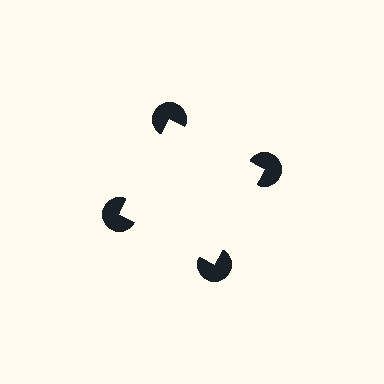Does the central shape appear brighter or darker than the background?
It typically appears slightly brighter than the background, even though no actual brightness change is drawn.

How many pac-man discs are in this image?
There are 4 — one at each vertex of the illusory square.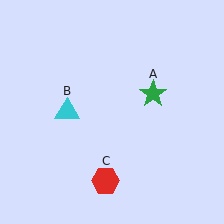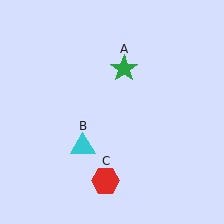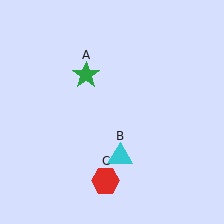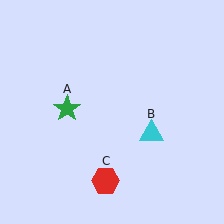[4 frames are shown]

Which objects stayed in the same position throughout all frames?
Red hexagon (object C) remained stationary.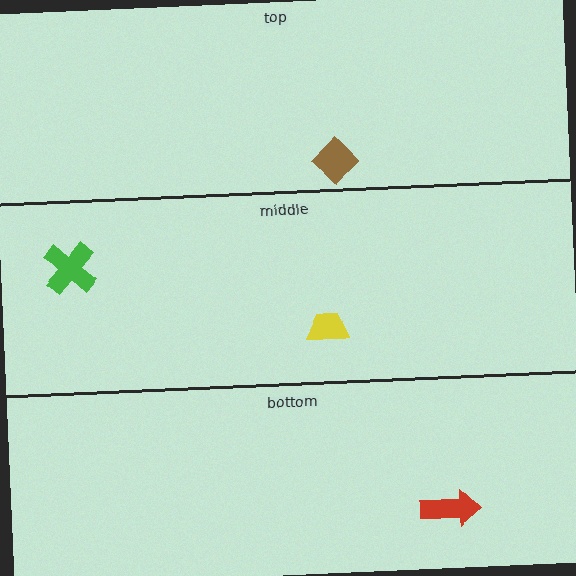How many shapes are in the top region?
1.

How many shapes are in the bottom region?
1.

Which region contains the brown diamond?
The top region.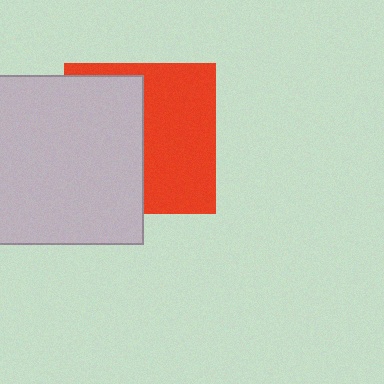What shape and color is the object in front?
The object in front is a light gray rectangle.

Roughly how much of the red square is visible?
About half of it is visible (roughly 52%).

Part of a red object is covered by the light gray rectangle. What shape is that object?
It is a square.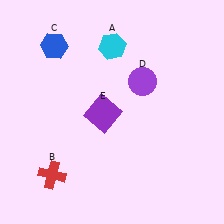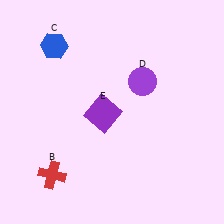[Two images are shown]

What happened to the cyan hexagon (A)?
The cyan hexagon (A) was removed in Image 2. It was in the top-right area of Image 1.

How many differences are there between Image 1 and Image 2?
There is 1 difference between the two images.